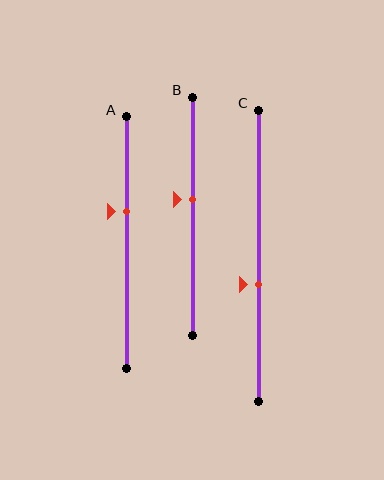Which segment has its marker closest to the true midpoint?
Segment B has its marker closest to the true midpoint.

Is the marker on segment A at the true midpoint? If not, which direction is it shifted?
No, the marker on segment A is shifted upward by about 12% of the segment length.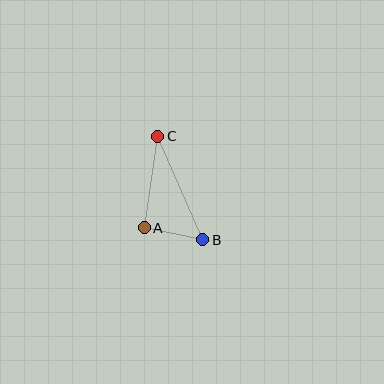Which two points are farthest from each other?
Points B and C are farthest from each other.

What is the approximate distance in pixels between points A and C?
The distance between A and C is approximately 92 pixels.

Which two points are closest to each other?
Points A and B are closest to each other.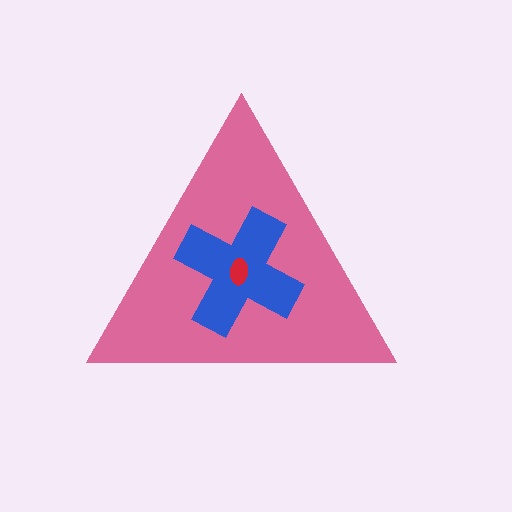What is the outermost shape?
The pink triangle.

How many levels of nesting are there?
3.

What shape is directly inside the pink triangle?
The blue cross.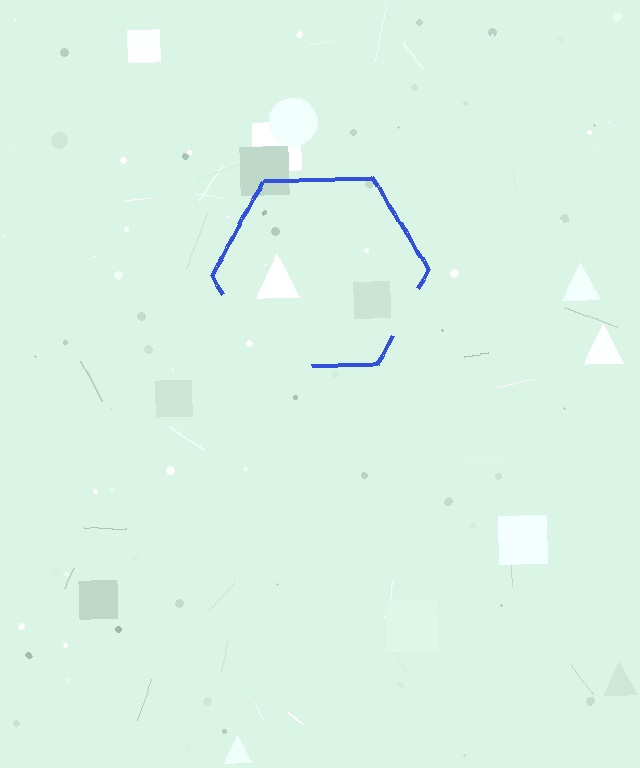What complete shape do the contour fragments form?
The contour fragments form a hexagon.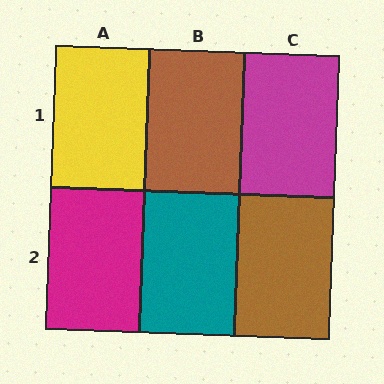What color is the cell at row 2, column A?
Magenta.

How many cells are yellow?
1 cell is yellow.